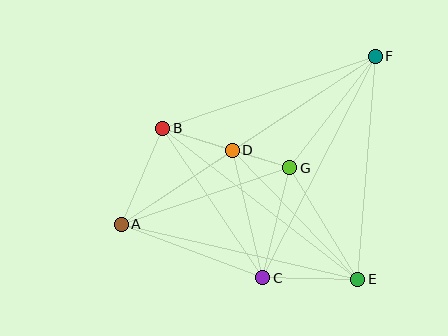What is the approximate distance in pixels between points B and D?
The distance between B and D is approximately 73 pixels.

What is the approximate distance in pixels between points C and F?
The distance between C and F is approximately 248 pixels.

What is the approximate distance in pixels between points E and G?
The distance between E and G is approximately 130 pixels.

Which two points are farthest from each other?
Points A and F are farthest from each other.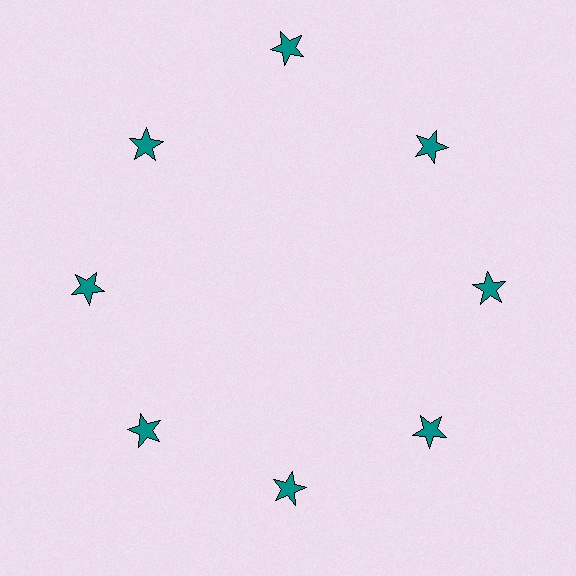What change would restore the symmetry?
The symmetry would be restored by moving it inward, back onto the ring so that all 8 stars sit at equal angles and equal distance from the center.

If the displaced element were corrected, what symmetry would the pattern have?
It would have 8-fold rotational symmetry — the pattern would map onto itself every 45 degrees.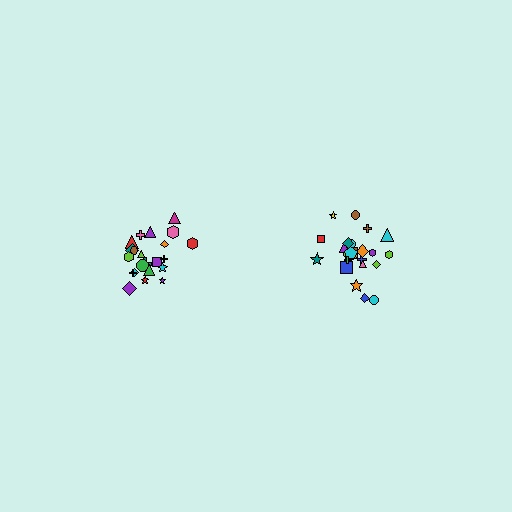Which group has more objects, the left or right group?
The right group.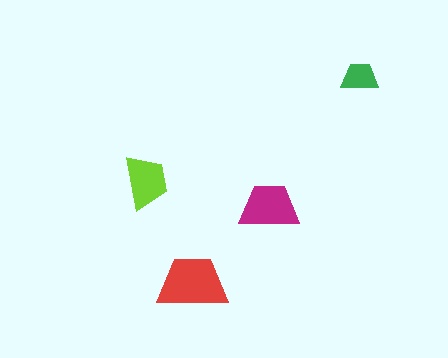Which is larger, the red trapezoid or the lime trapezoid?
The red one.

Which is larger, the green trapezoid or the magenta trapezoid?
The magenta one.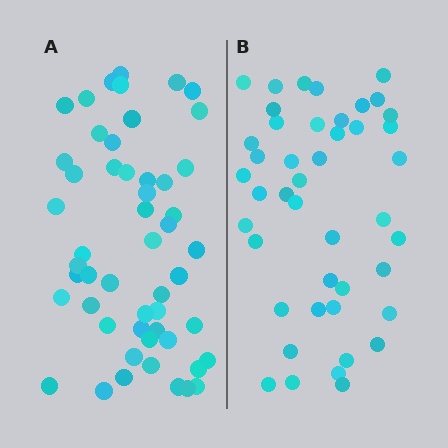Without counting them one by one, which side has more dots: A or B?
Region A (the left region) has more dots.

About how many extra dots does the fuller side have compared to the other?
Region A has roughly 8 or so more dots than region B.